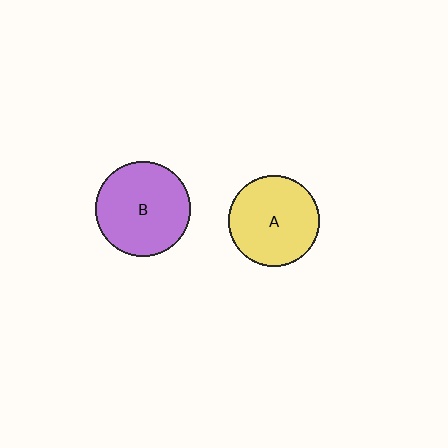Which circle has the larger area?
Circle B (purple).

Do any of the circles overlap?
No, none of the circles overlap.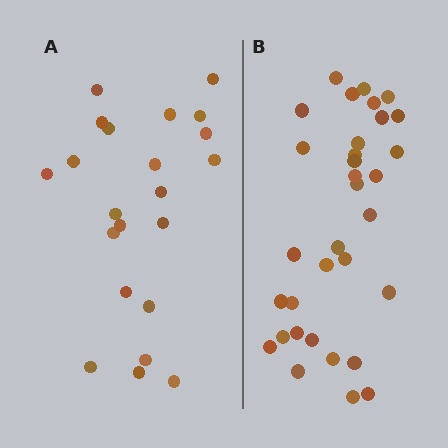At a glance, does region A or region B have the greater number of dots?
Region B (the right region) has more dots.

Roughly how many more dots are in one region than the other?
Region B has roughly 12 or so more dots than region A.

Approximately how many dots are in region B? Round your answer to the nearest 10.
About 30 dots. (The exact count is 33, which rounds to 30.)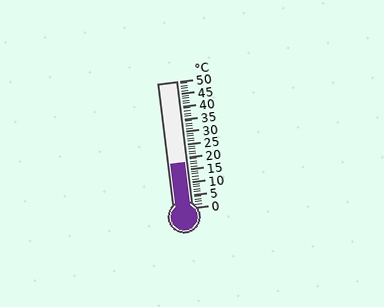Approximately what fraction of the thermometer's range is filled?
The thermometer is filled to approximately 35% of its range.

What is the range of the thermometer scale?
The thermometer scale ranges from 0°C to 50°C.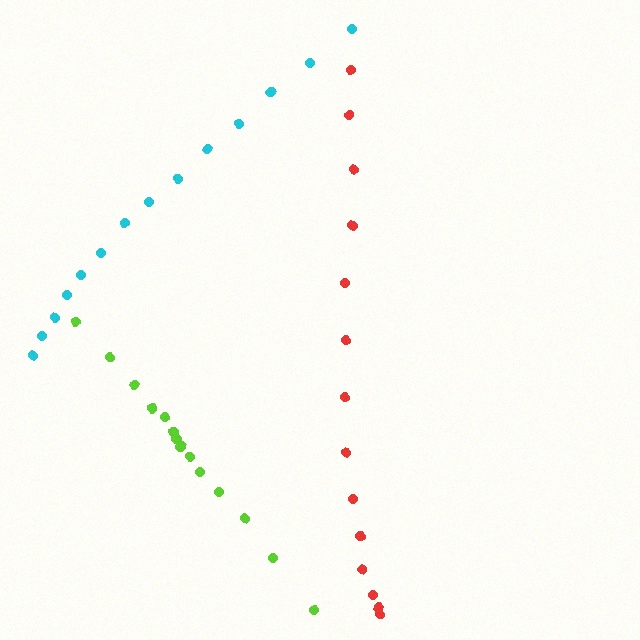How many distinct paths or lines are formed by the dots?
There are 3 distinct paths.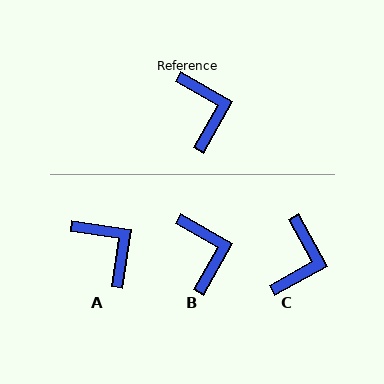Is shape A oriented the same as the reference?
No, it is off by about 22 degrees.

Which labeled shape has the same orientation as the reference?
B.